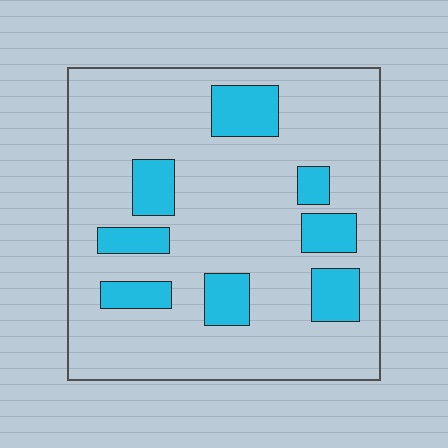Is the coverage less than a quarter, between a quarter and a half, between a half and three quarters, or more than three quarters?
Less than a quarter.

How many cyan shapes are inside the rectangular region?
8.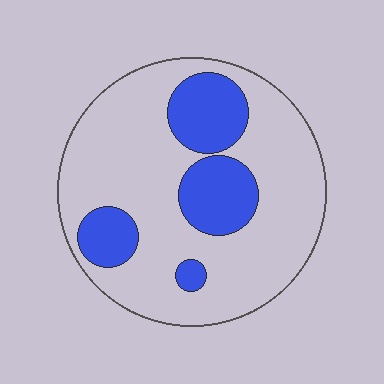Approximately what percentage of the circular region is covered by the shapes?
Approximately 25%.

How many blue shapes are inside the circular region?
4.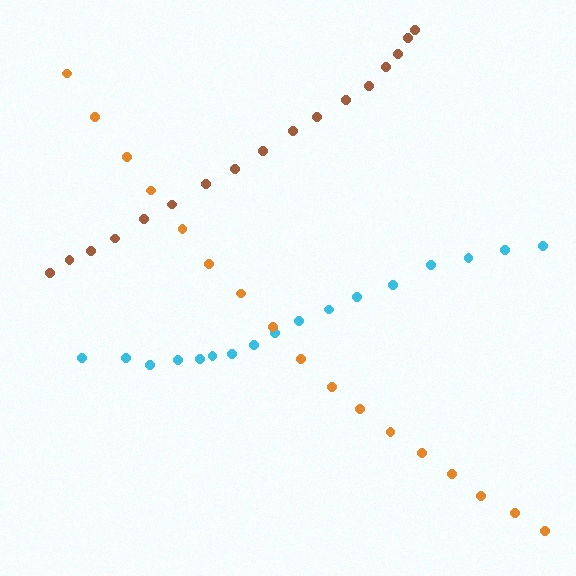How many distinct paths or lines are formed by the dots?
There are 3 distinct paths.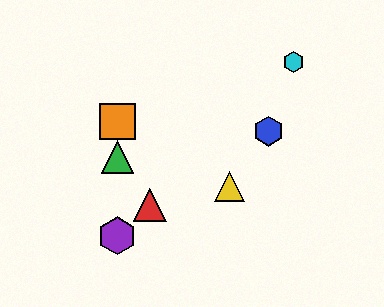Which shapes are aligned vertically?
The green triangle, the purple hexagon, the orange square are aligned vertically.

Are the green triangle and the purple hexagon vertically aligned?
Yes, both are at x≈117.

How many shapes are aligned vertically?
3 shapes (the green triangle, the purple hexagon, the orange square) are aligned vertically.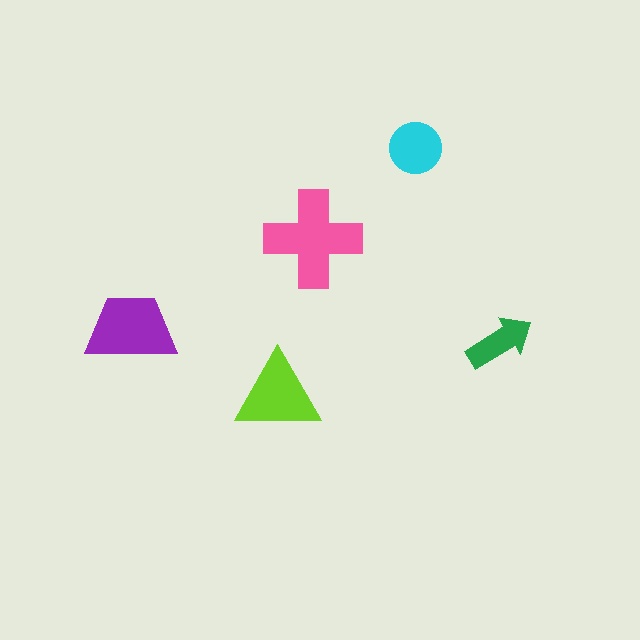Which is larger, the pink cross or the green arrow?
The pink cross.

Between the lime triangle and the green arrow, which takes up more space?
The lime triangle.